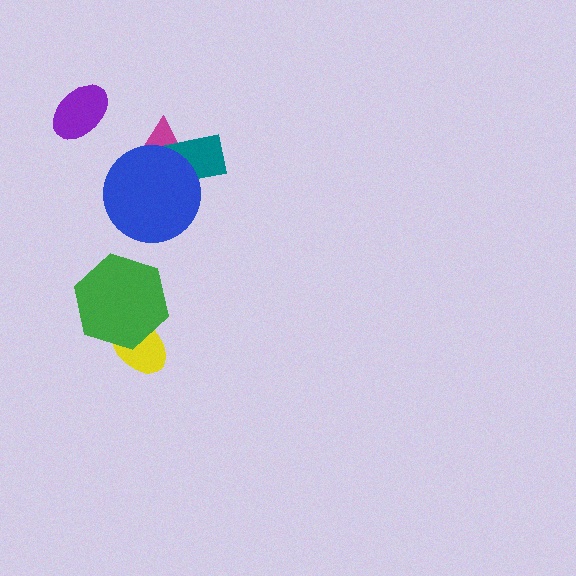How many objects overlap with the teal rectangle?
2 objects overlap with the teal rectangle.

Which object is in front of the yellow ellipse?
The green hexagon is in front of the yellow ellipse.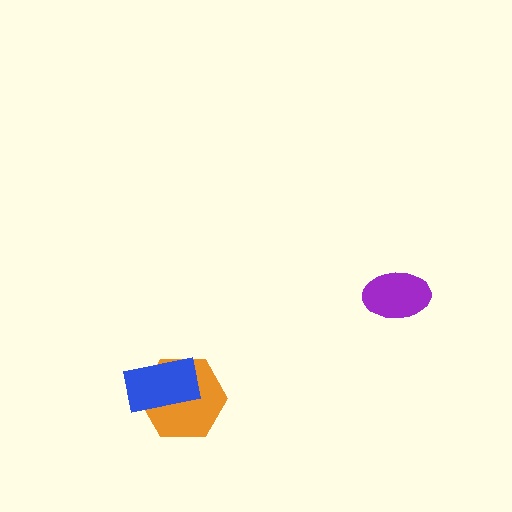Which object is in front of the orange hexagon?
The blue rectangle is in front of the orange hexagon.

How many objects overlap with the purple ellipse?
0 objects overlap with the purple ellipse.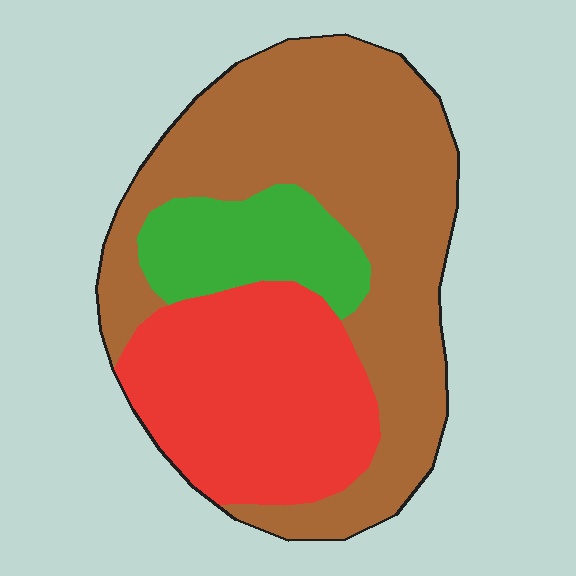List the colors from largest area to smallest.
From largest to smallest: brown, red, green.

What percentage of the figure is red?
Red takes up about one third (1/3) of the figure.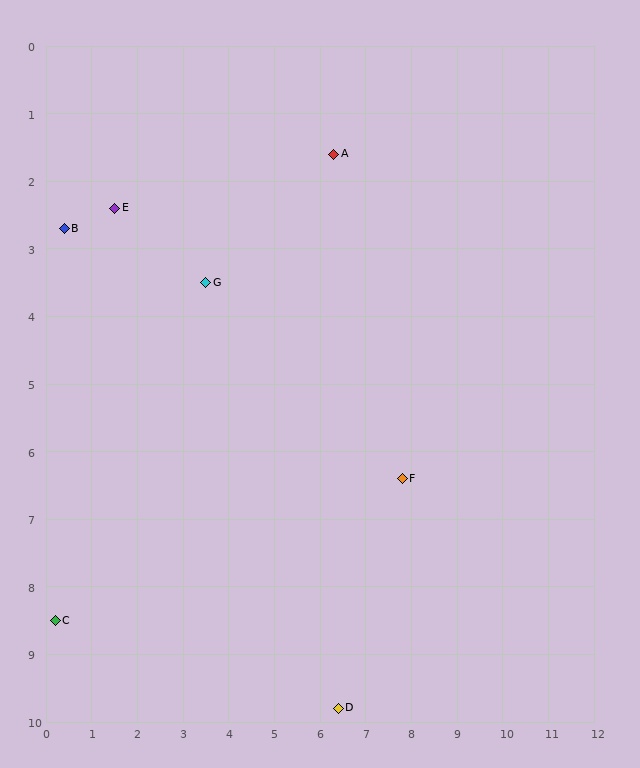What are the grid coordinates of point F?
Point F is at approximately (7.8, 6.4).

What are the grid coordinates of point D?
Point D is at approximately (6.4, 9.8).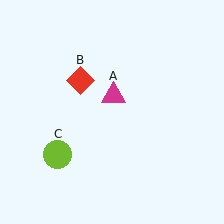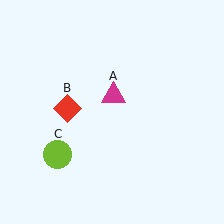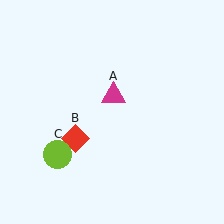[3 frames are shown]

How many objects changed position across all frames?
1 object changed position: red diamond (object B).